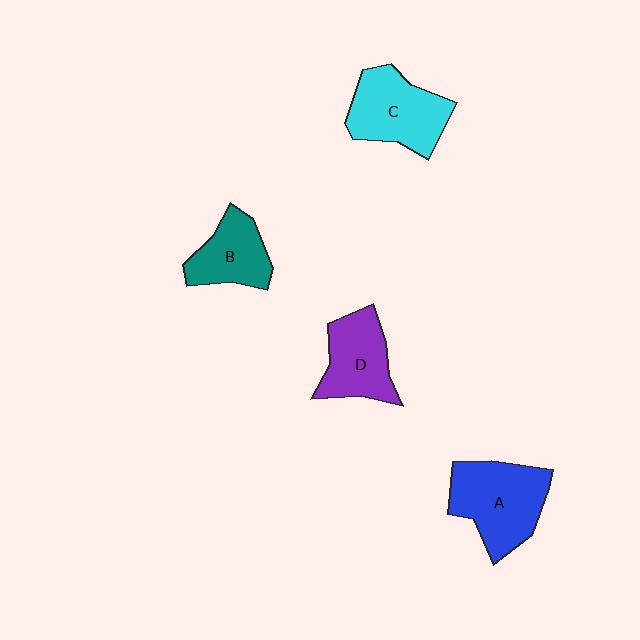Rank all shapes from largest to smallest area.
From largest to smallest: A (blue), C (cyan), D (purple), B (teal).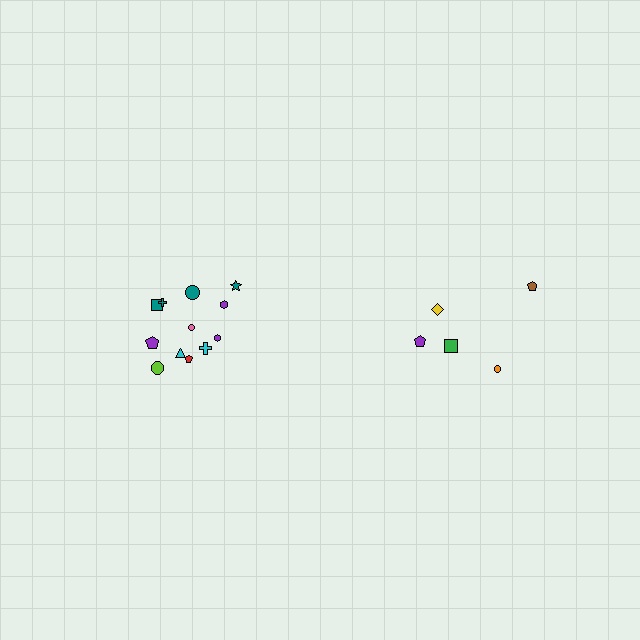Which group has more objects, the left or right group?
The left group.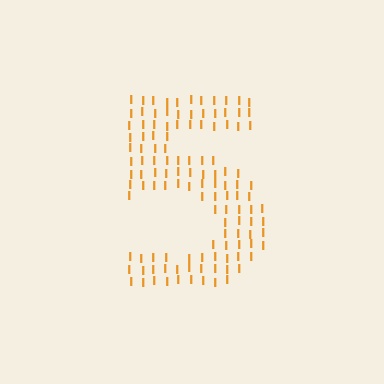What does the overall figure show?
The overall figure shows the digit 5.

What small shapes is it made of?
It is made of small letter I's.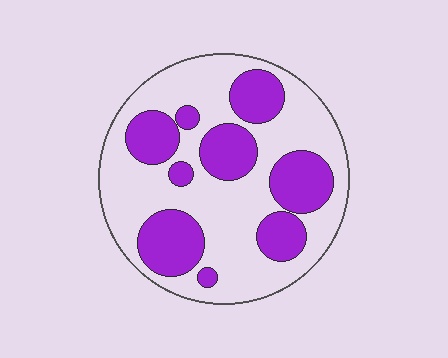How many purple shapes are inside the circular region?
9.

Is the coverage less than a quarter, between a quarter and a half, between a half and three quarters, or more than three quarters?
Between a quarter and a half.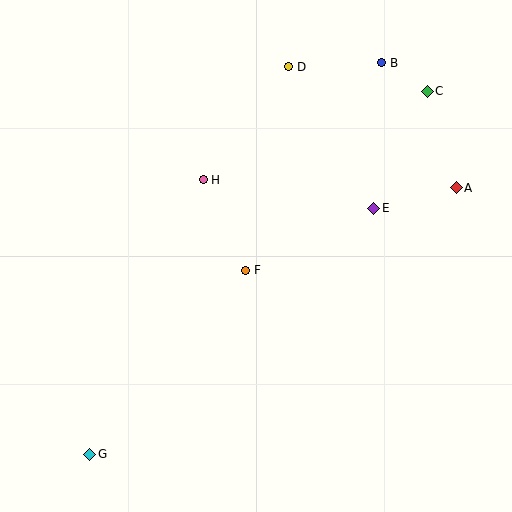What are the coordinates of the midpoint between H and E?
The midpoint between H and E is at (288, 194).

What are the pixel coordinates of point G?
Point G is at (90, 454).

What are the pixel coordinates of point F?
Point F is at (246, 270).